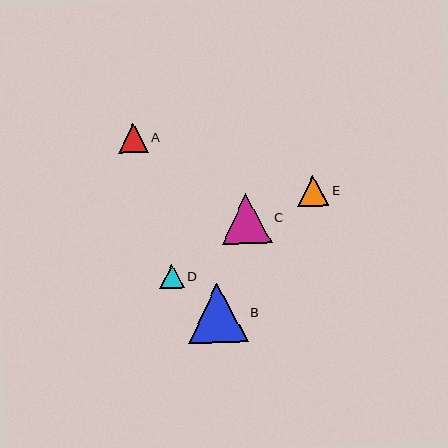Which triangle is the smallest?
Triangle D is the smallest with a size of approximately 24 pixels.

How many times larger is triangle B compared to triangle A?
Triangle B is approximately 2.0 times the size of triangle A.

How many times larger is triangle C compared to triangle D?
Triangle C is approximately 2.0 times the size of triangle D.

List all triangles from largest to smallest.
From largest to smallest: B, C, E, A, D.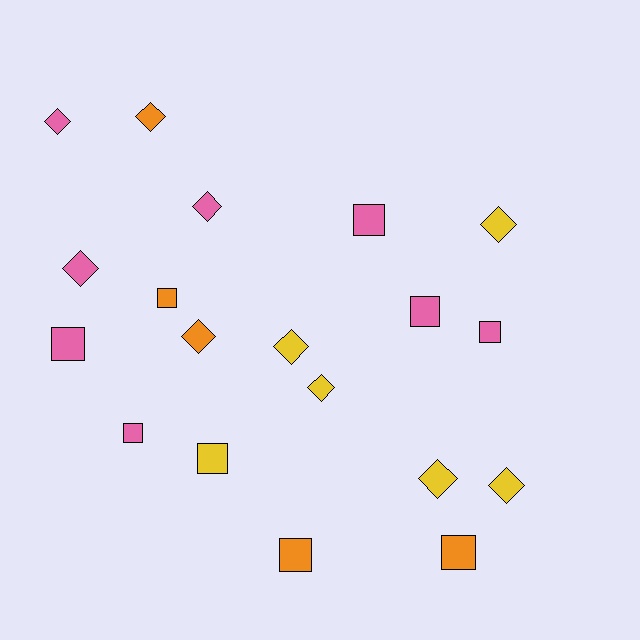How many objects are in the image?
There are 19 objects.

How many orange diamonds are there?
There are 2 orange diamonds.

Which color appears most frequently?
Pink, with 8 objects.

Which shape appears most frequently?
Diamond, with 10 objects.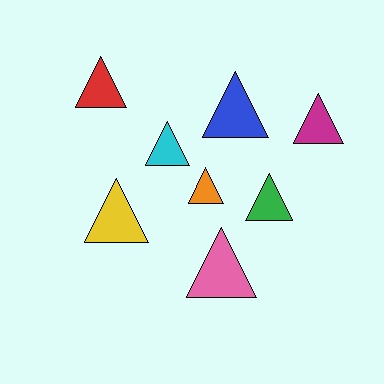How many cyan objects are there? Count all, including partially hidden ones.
There is 1 cyan object.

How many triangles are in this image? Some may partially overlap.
There are 8 triangles.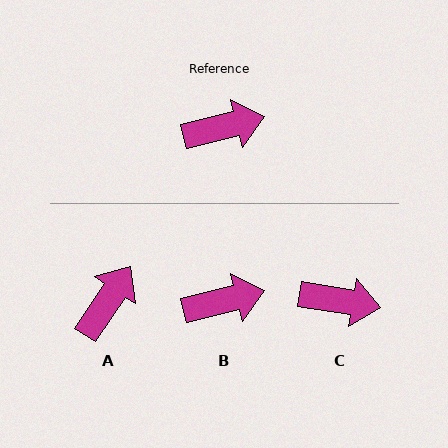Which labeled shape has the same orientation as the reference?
B.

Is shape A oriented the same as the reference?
No, it is off by about 42 degrees.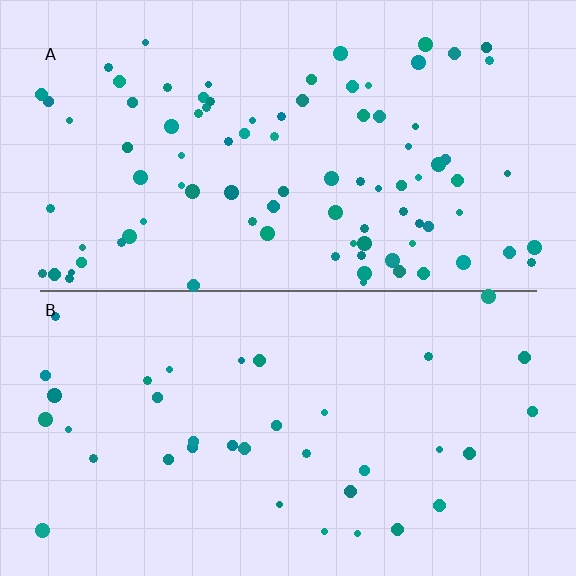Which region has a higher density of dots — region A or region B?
A (the top).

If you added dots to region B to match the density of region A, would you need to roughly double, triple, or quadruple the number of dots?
Approximately double.